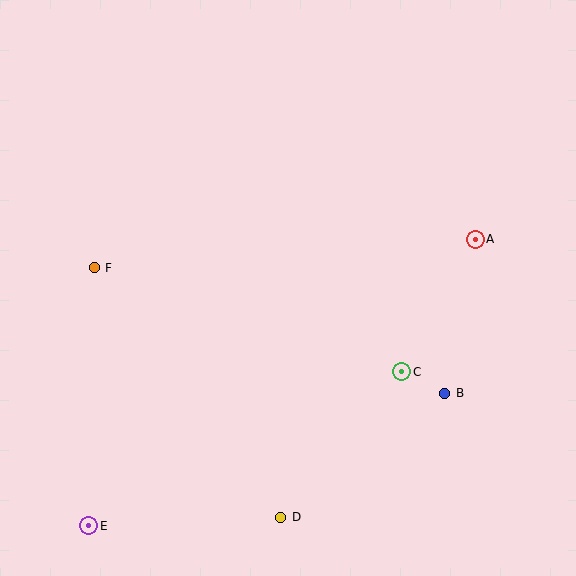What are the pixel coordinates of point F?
Point F is at (94, 268).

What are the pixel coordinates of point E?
Point E is at (89, 526).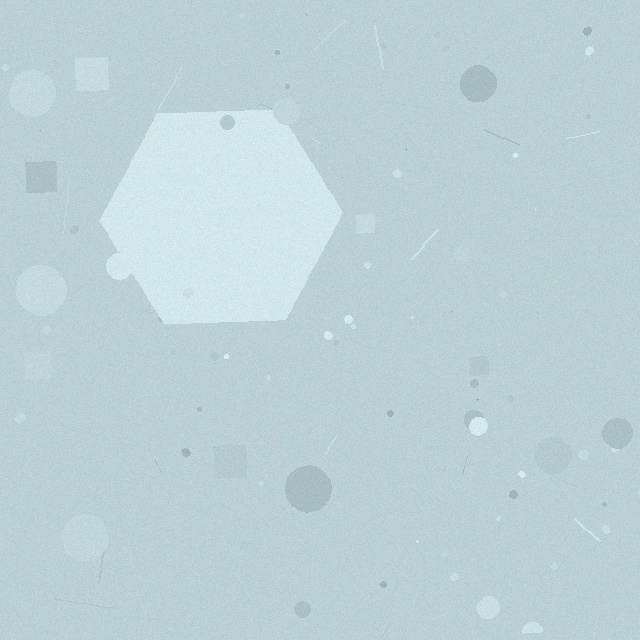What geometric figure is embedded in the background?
A hexagon is embedded in the background.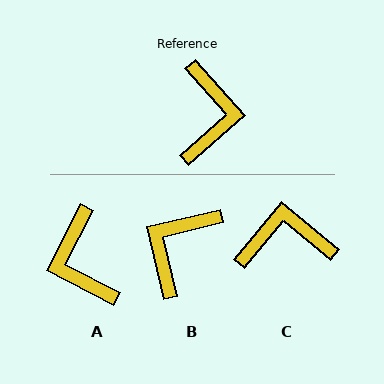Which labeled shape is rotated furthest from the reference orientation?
A, about 159 degrees away.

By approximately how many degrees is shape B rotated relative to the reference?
Approximately 152 degrees counter-clockwise.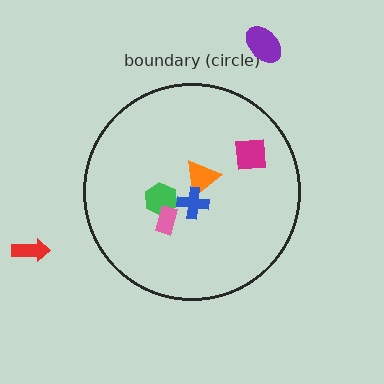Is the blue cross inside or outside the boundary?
Inside.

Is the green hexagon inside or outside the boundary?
Inside.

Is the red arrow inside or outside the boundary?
Outside.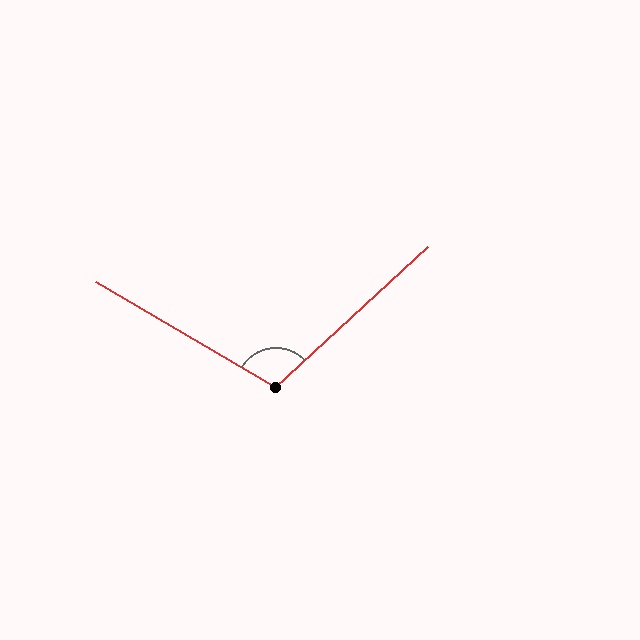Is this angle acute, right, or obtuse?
It is obtuse.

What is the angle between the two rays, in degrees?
Approximately 107 degrees.